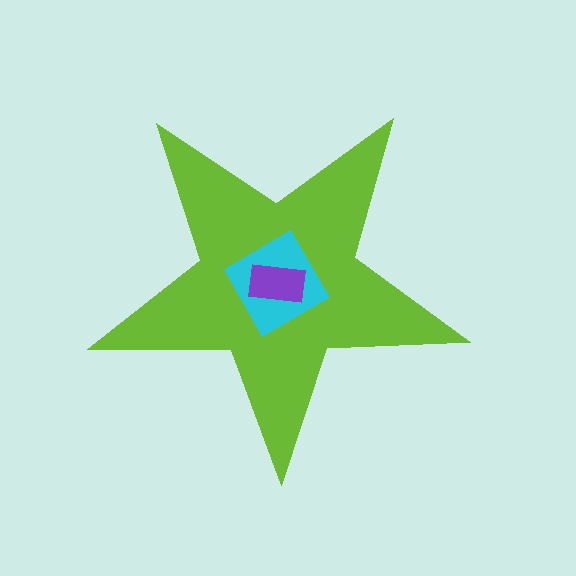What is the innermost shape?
The purple rectangle.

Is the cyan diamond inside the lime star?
Yes.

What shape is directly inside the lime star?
The cyan diamond.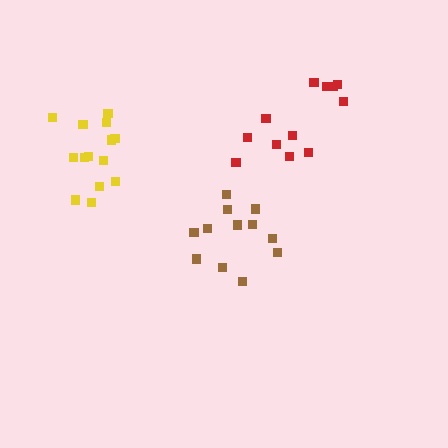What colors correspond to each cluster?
The clusters are colored: yellow, brown, red.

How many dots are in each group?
Group 1: 14 dots, Group 2: 12 dots, Group 3: 12 dots (38 total).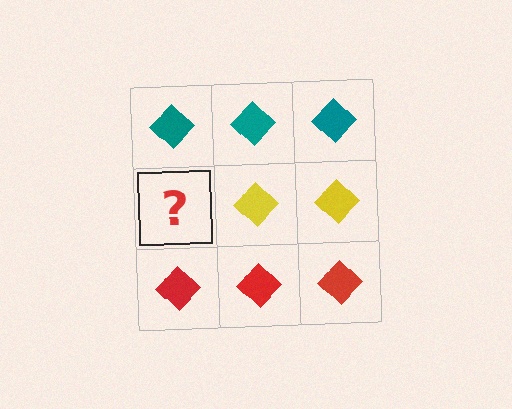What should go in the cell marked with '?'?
The missing cell should contain a yellow diamond.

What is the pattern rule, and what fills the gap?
The rule is that each row has a consistent color. The gap should be filled with a yellow diamond.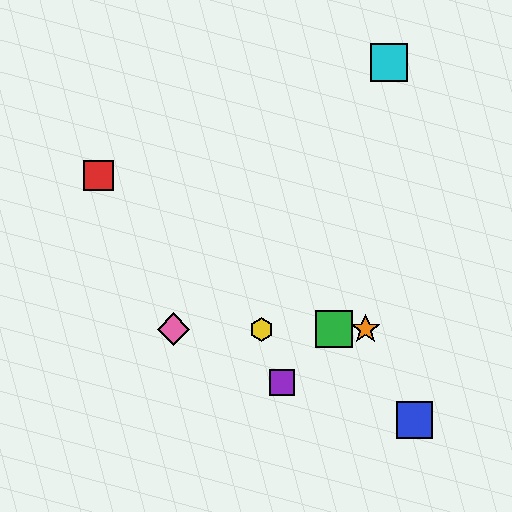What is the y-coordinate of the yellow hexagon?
The yellow hexagon is at y≈329.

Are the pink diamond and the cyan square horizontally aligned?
No, the pink diamond is at y≈329 and the cyan square is at y≈62.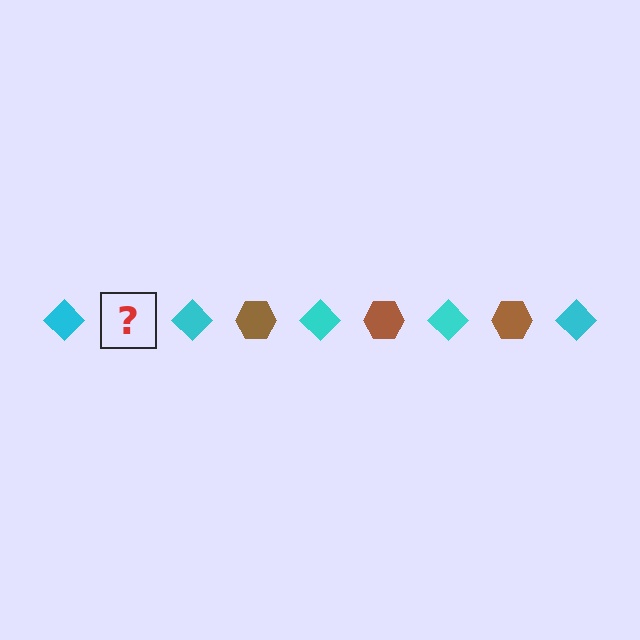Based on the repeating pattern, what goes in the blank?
The blank should be a brown hexagon.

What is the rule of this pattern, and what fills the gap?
The rule is that the pattern alternates between cyan diamond and brown hexagon. The gap should be filled with a brown hexagon.